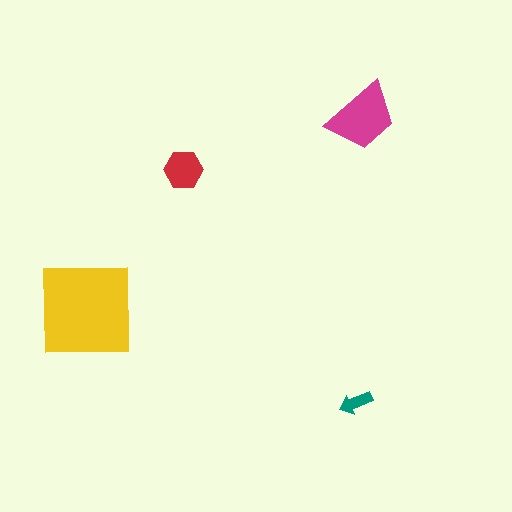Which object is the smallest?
The teal arrow.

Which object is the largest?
The yellow square.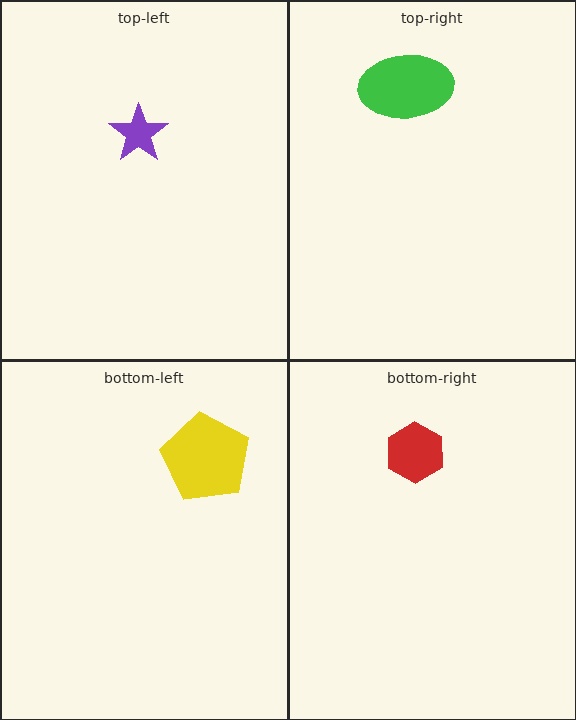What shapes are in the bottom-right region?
The red hexagon.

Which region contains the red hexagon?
The bottom-right region.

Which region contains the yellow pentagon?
The bottom-left region.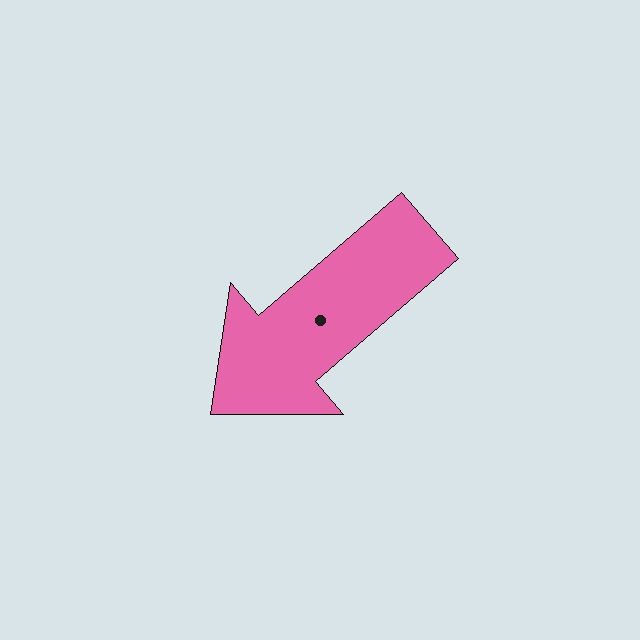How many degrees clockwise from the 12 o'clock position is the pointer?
Approximately 229 degrees.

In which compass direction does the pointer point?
Southwest.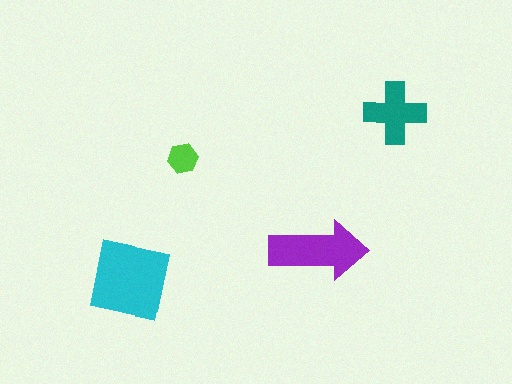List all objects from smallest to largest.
The lime hexagon, the teal cross, the purple arrow, the cyan square.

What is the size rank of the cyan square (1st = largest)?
1st.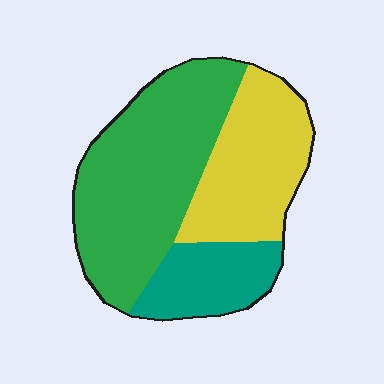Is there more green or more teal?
Green.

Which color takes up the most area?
Green, at roughly 50%.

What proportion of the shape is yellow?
Yellow takes up about one third (1/3) of the shape.